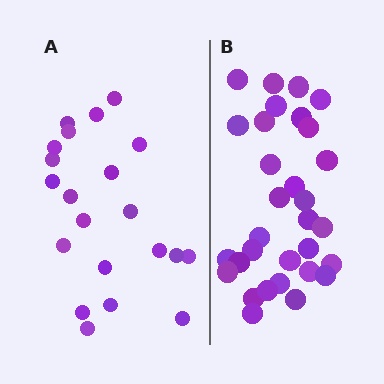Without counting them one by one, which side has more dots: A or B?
Region B (the right region) has more dots.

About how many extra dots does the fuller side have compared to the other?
Region B has roughly 10 or so more dots than region A.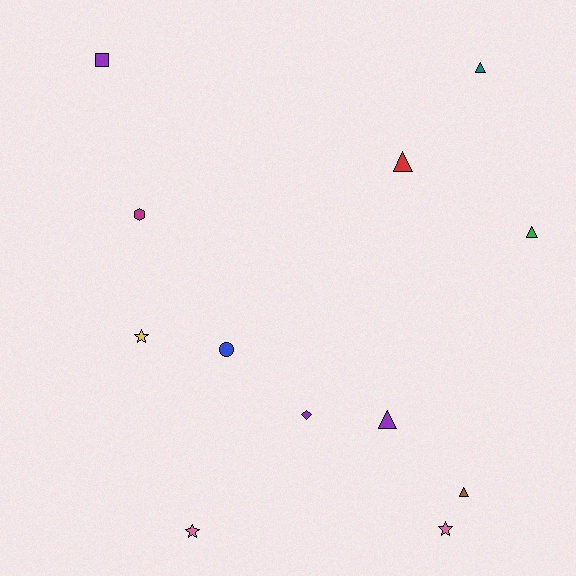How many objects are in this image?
There are 12 objects.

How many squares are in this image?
There is 1 square.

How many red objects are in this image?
There is 1 red object.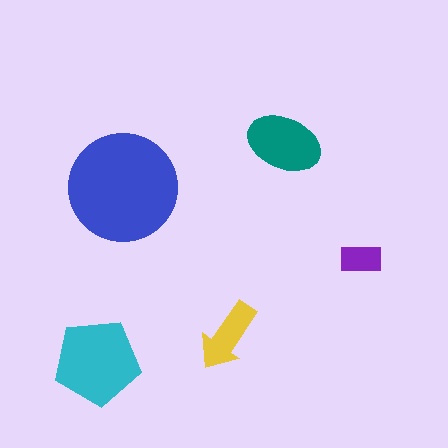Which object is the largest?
The blue circle.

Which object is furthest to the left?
The cyan pentagon is leftmost.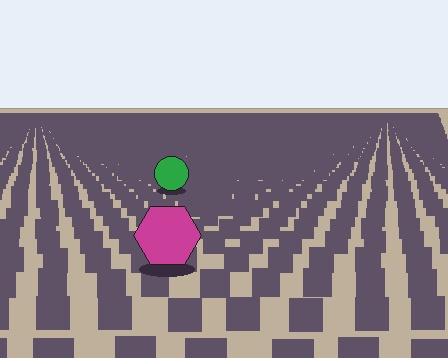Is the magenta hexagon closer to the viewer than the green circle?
Yes. The magenta hexagon is closer — you can tell from the texture gradient: the ground texture is coarser near it.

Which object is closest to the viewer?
The magenta hexagon is closest. The texture marks near it are larger and more spread out.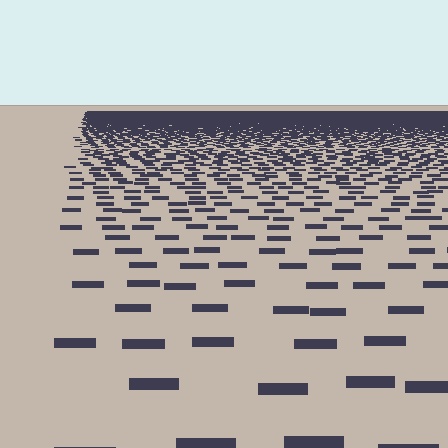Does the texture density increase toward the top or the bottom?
Density increases toward the top.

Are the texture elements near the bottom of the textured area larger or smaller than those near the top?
Larger. Near the bottom, elements are closer to the viewer and appear at a bigger on-screen size.